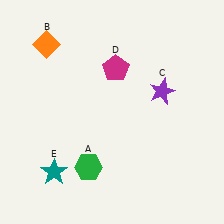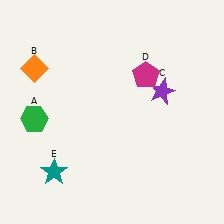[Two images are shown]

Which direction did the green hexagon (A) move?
The green hexagon (A) moved left.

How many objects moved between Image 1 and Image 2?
3 objects moved between the two images.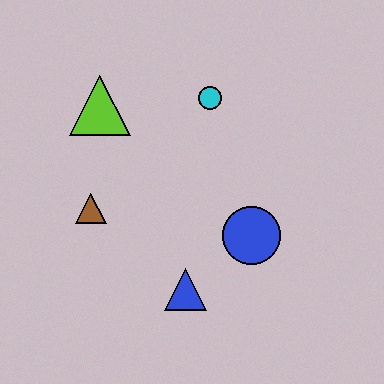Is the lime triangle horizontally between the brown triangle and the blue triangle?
Yes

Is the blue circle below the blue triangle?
No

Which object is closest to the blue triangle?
The blue circle is closest to the blue triangle.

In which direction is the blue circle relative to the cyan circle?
The blue circle is below the cyan circle.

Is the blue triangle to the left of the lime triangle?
No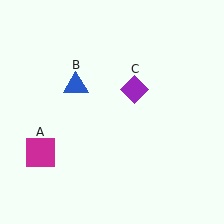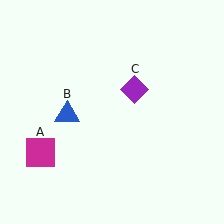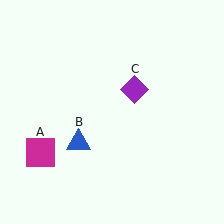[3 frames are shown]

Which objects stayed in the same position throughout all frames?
Magenta square (object A) and purple diamond (object C) remained stationary.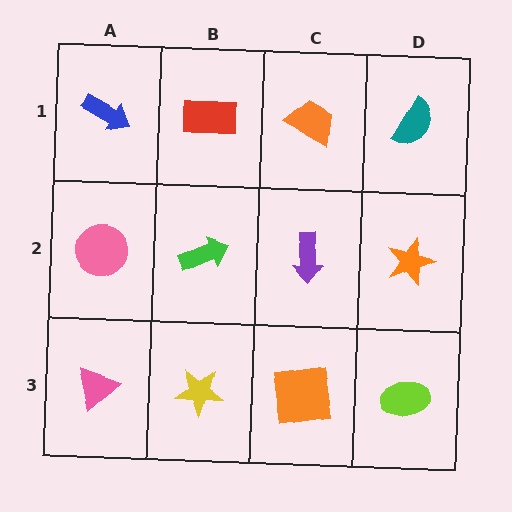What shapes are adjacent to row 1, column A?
A pink circle (row 2, column A), a red rectangle (row 1, column B).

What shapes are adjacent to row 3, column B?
A green arrow (row 2, column B), a pink triangle (row 3, column A), an orange square (row 3, column C).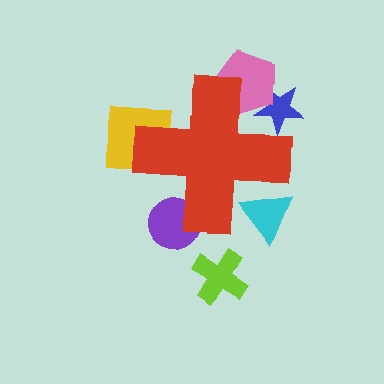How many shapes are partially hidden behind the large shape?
5 shapes are partially hidden.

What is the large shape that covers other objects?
A red cross.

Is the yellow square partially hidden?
Yes, the yellow square is partially hidden behind the red cross.